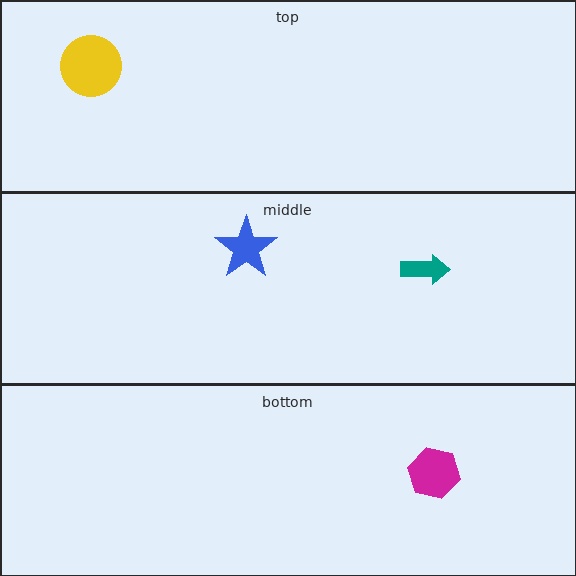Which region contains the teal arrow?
The middle region.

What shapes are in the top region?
The yellow circle.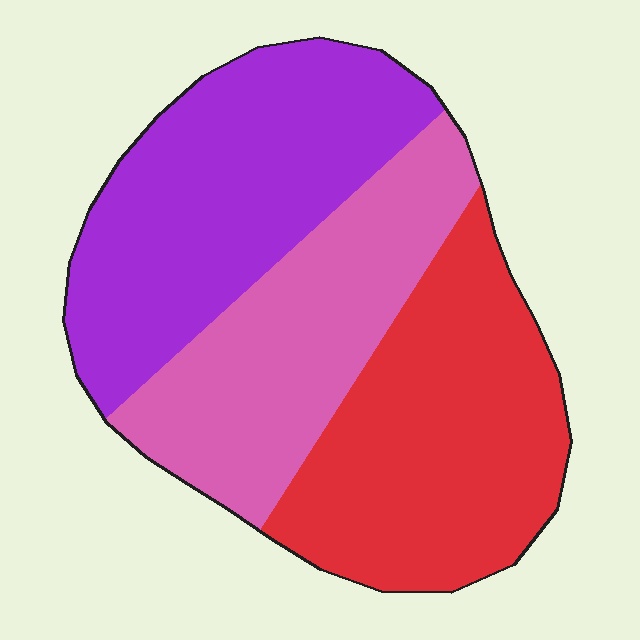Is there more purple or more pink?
Purple.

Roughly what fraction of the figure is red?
Red covers roughly 35% of the figure.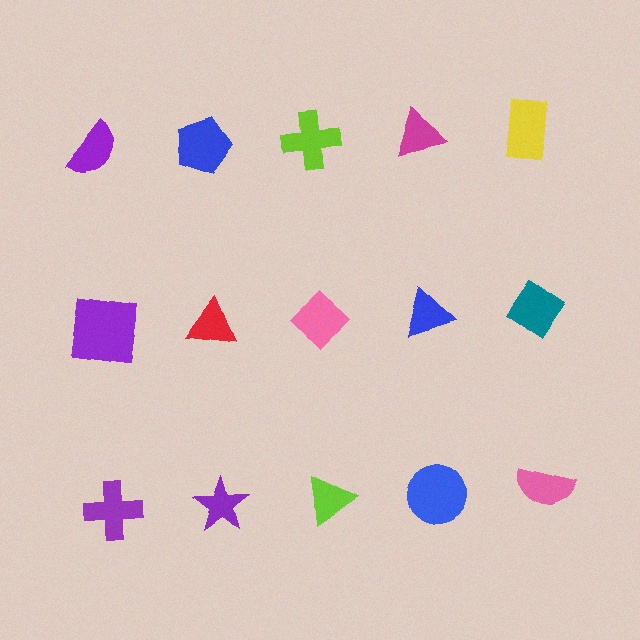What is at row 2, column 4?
A blue triangle.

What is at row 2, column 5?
A teal diamond.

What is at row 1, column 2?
A blue pentagon.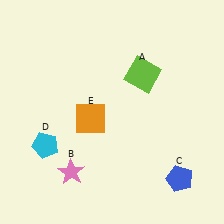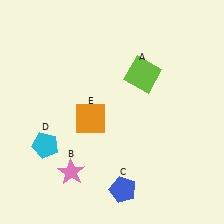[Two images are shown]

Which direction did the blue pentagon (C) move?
The blue pentagon (C) moved left.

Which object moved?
The blue pentagon (C) moved left.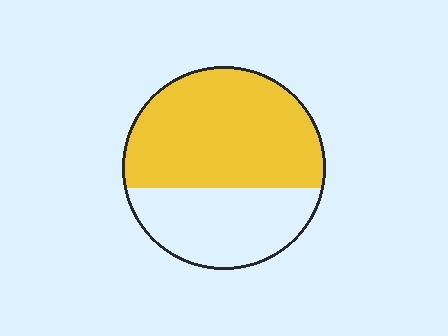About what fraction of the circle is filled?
About five eighths (5/8).